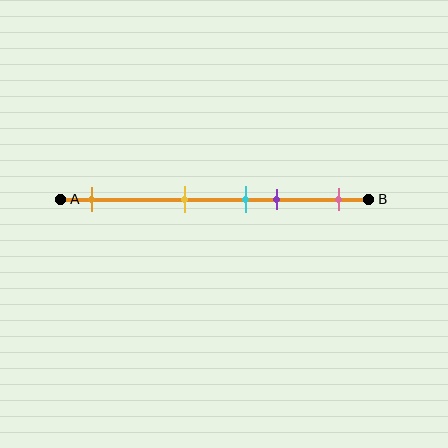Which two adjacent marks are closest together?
The cyan and purple marks are the closest adjacent pair.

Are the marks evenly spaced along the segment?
No, the marks are not evenly spaced.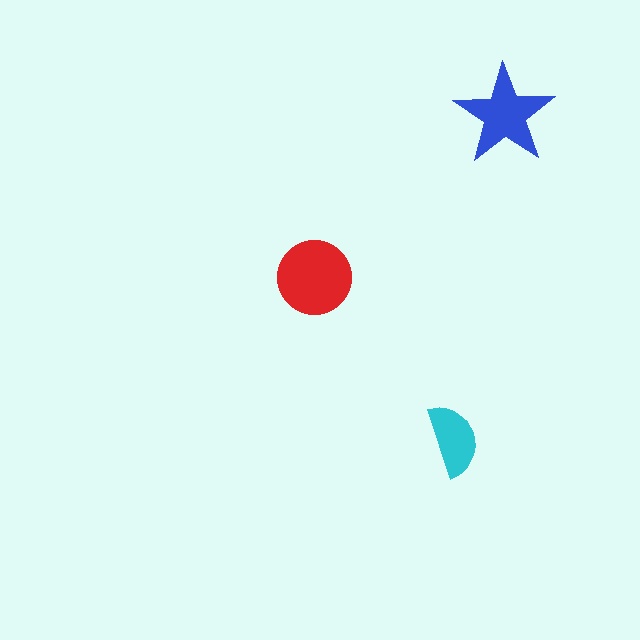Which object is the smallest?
The cyan semicircle.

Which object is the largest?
The red circle.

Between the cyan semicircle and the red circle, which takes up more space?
The red circle.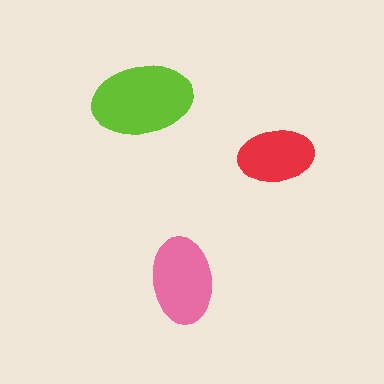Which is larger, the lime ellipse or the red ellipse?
The lime one.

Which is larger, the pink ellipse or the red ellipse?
The pink one.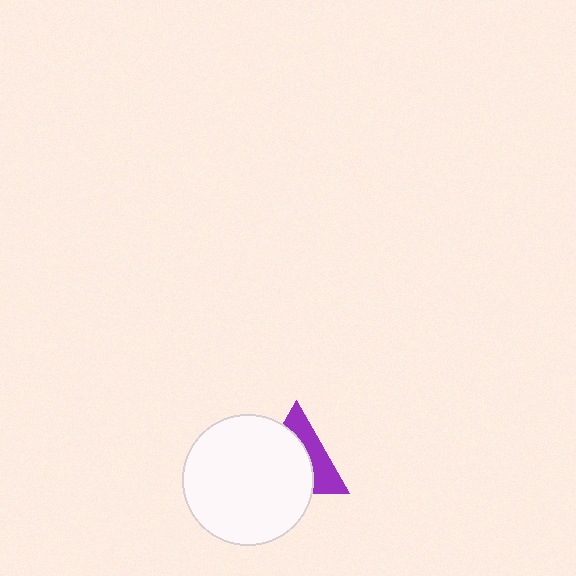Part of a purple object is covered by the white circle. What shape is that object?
It is a triangle.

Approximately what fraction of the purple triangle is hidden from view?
Roughly 60% of the purple triangle is hidden behind the white circle.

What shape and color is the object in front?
The object in front is a white circle.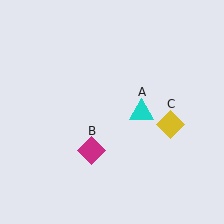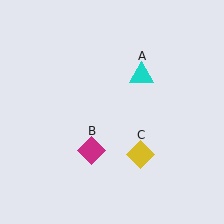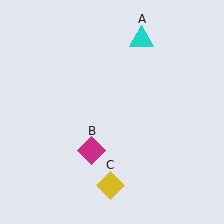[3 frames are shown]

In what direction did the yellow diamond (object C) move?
The yellow diamond (object C) moved down and to the left.